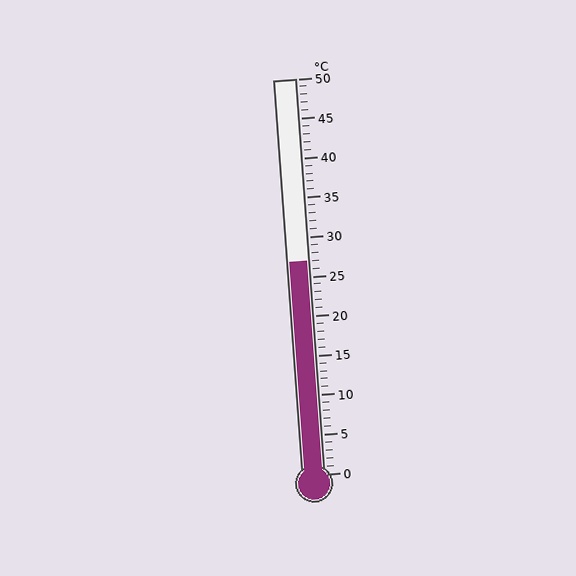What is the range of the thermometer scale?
The thermometer scale ranges from 0°C to 50°C.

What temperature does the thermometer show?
The thermometer shows approximately 27°C.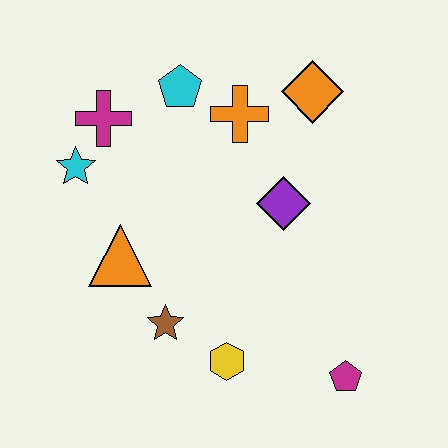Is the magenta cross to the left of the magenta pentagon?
Yes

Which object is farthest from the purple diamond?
The cyan star is farthest from the purple diamond.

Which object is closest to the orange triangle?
The brown star is closest to the orange triangle.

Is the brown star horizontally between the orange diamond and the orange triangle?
Yes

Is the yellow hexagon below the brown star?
Yes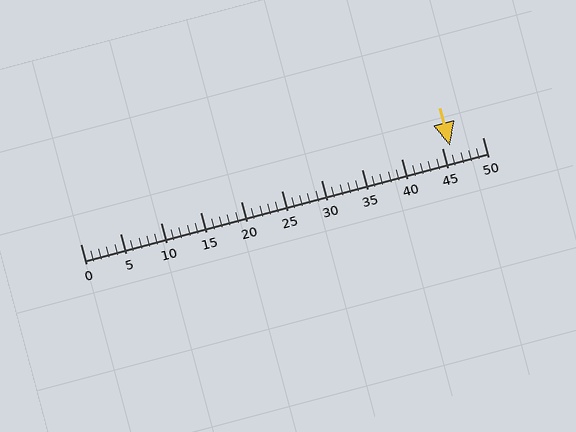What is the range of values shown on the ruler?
The ruler shows values from 0 to 50.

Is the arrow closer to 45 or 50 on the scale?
The arrow is closer to 45.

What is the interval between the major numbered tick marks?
The major tick marks are spaced 5 units apart.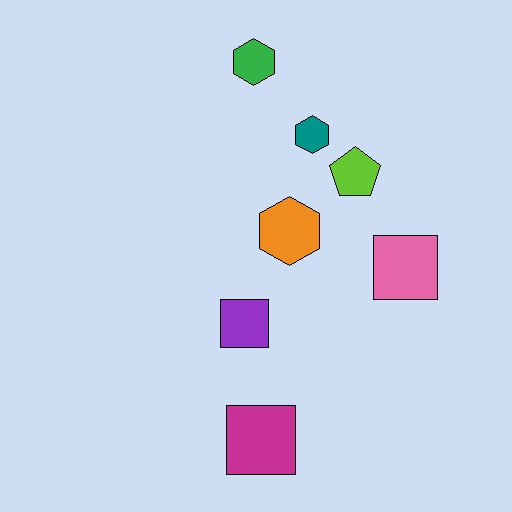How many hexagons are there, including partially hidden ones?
There are 3 hexagons.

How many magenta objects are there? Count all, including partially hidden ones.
There is 1 magenta object.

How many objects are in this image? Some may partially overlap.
There are 7 objects.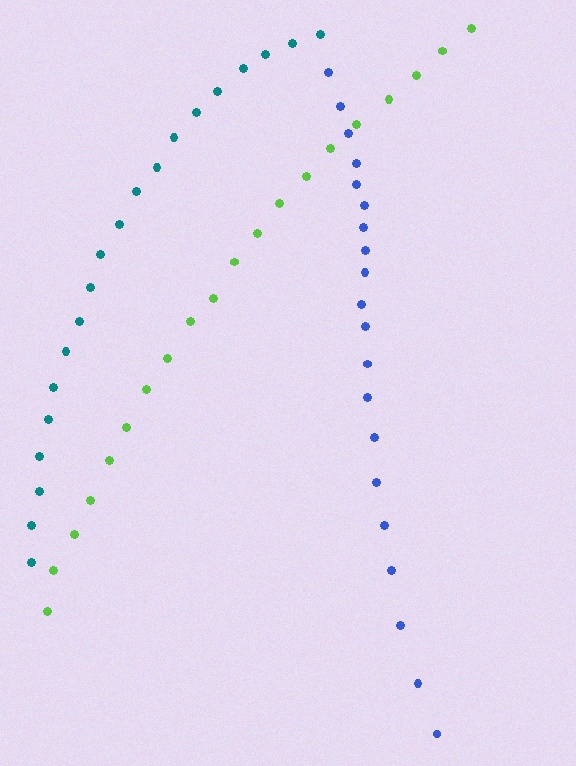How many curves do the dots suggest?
There are 3 distinct paths.